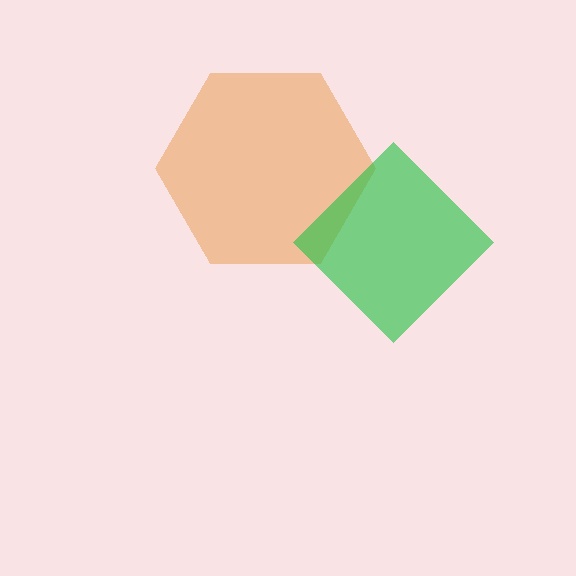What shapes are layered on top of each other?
The layered shapes are: an orange hexagon, a green diamond.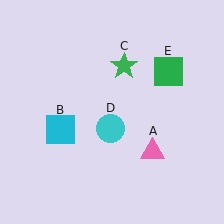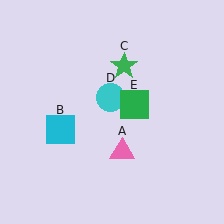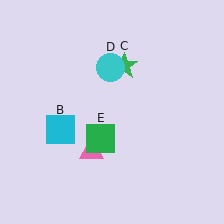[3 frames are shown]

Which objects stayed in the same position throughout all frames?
Cyan square (object B) and green star (object C) remained stationary.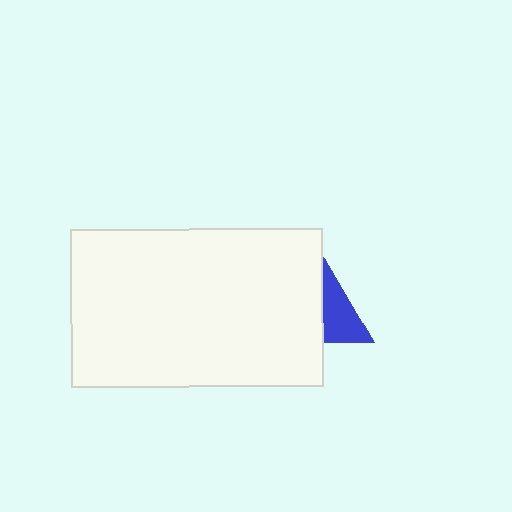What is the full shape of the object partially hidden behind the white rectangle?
The partially hidden object is a blue triangle.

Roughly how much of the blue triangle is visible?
A small part of it is visible (roughly 32%).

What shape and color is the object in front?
The object in front is a white rectangle.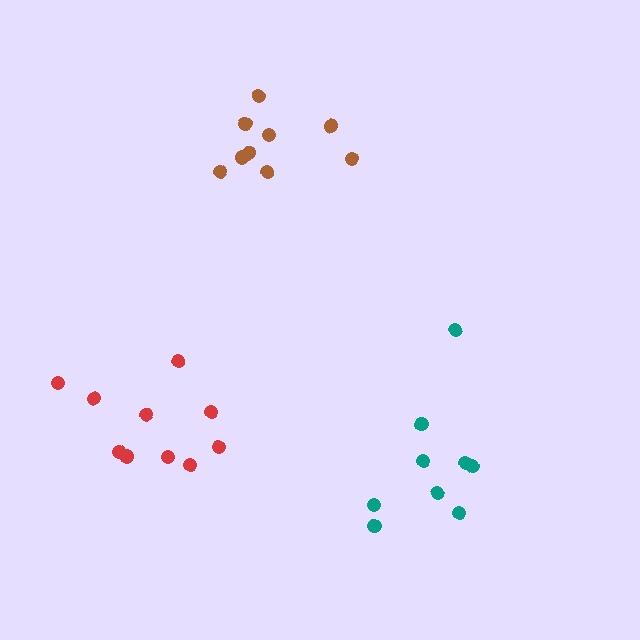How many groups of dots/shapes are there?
There are 3 groups.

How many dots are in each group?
Group 1: 9 dots, Group 2: 9 dots, Group 3: 10 dots (28 total).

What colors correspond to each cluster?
The clusters are colored: brown, teal, red.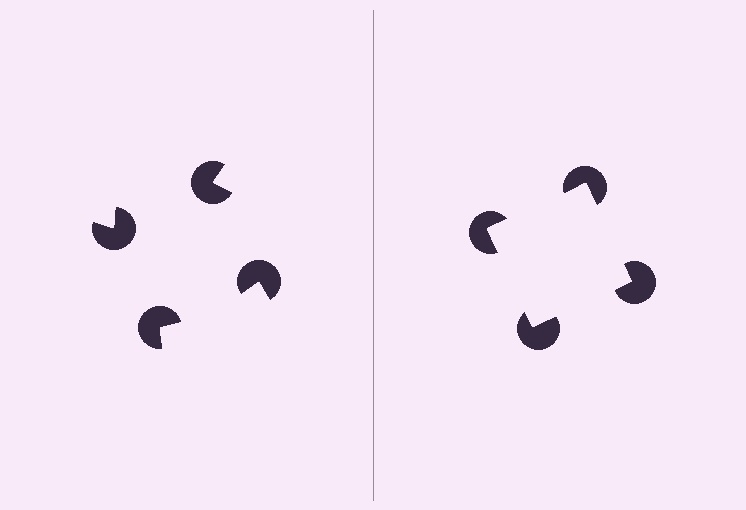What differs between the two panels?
The pac-man discs are positioned identically on both sides; only the wedge orientations differ. On the right they align to a square; on the left they are misaligned.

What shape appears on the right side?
An illusory square.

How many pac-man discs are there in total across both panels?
8 — 4 on each side.